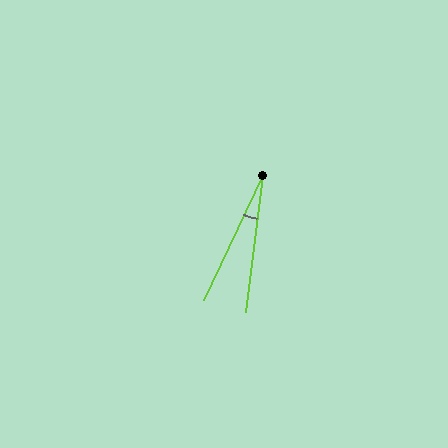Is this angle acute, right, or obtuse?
It is acute.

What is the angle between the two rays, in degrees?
Approximately 18 degrees.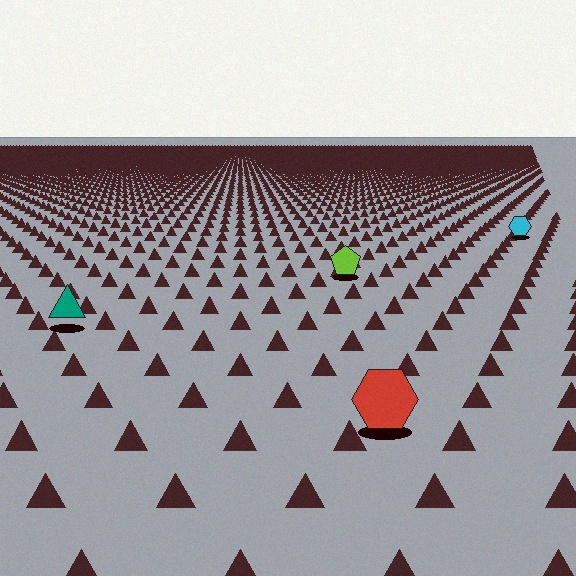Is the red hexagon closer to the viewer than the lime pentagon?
Yes. The red hexagon is closer — you can tell from the texture gradient: the ground texture is coarser near it.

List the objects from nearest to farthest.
From nearest to farthest: the red hexagon, the teal triangle, the lime pentagon, the cyan hexagon.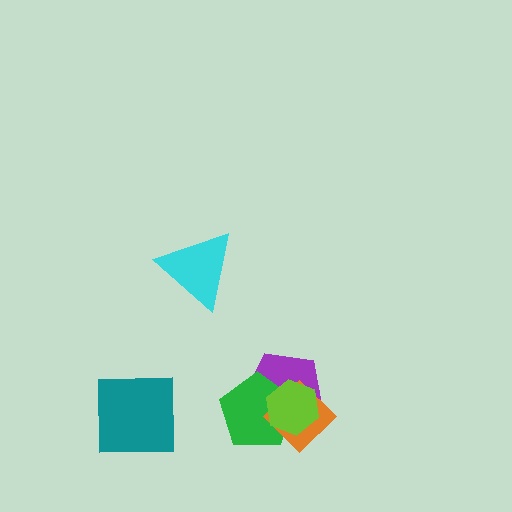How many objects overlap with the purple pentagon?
3 objects overlap with the purple pentagon.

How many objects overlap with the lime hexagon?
3 objects overlap with the lime hexagon.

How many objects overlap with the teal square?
0 objects overlap with the teal square.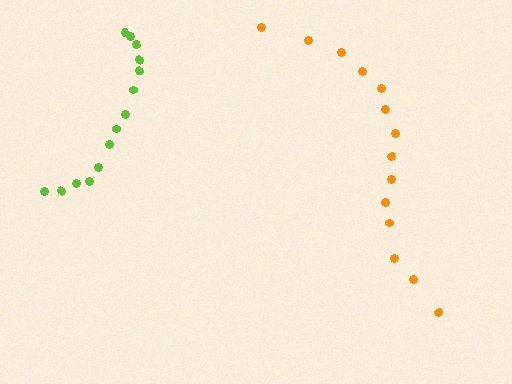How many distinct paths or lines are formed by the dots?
There are 2 distinct paths.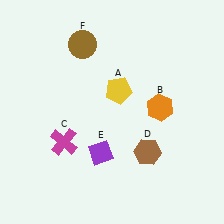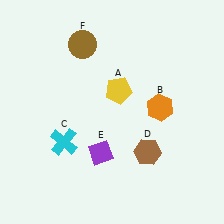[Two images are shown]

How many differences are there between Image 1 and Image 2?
There is 1 difference between the two images.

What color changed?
The cross (C) changed from magenta in Image 1 to cyan in Image 2.